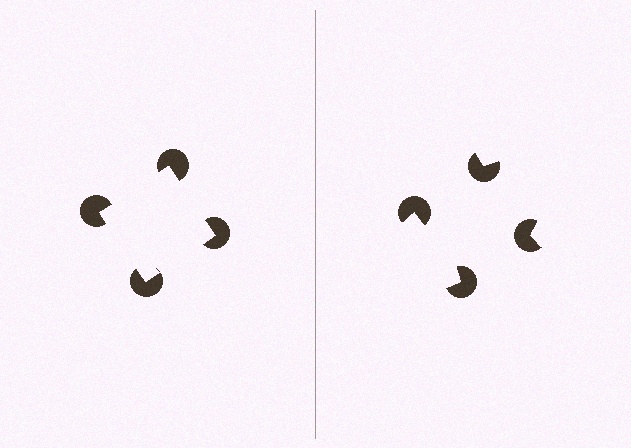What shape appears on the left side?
An illusory square.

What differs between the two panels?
The pac-man discs are positioned identically on both sides; only the wedge orientations differ. On the left they align to a square; on the right they are misaligned.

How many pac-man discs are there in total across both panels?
8 — 4 on each side.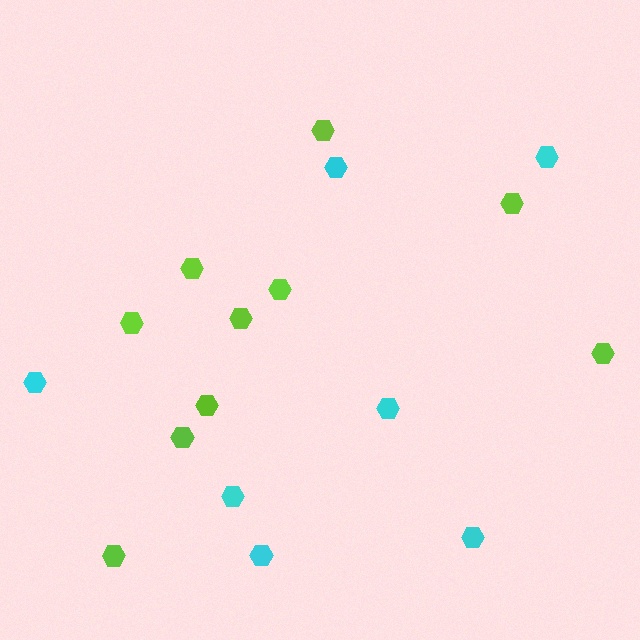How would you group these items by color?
There are 2 groups: one group of cyan hexagons (7) and one group of lime hexagons (10).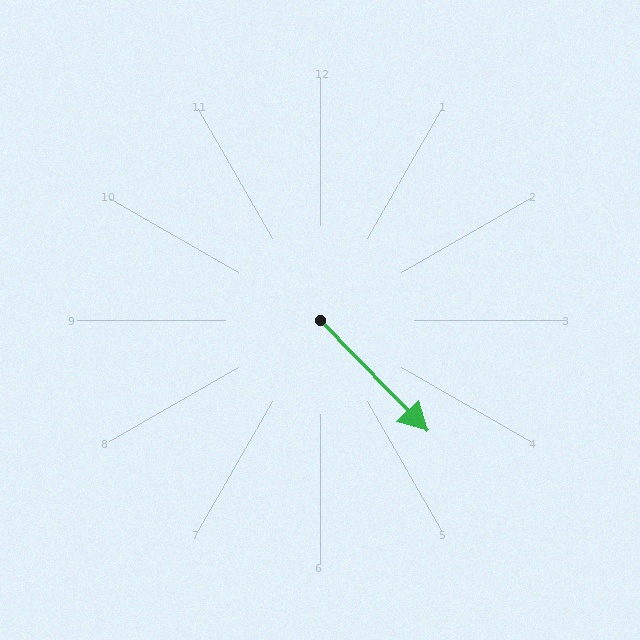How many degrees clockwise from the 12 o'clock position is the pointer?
Approximately 136 degrees.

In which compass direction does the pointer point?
Southeast.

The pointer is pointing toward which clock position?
Roughly 5 o'clock.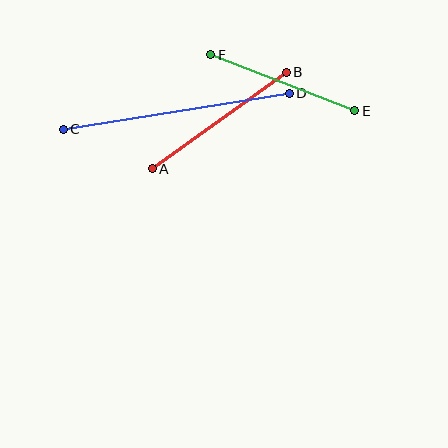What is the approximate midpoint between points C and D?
The midpoint is at approximately (176, 111) pixels.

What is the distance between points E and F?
The distance is approximately 155 pixels.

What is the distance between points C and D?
The distance is approximately 229 pixels.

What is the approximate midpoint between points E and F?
The midpoint is at approximately (283, 83) pixels.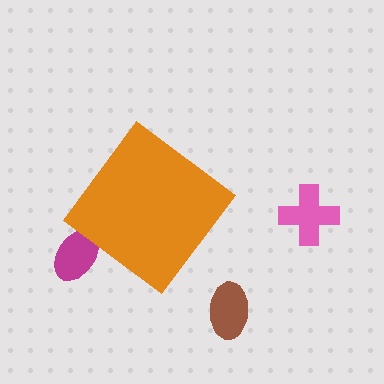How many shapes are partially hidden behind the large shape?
1 shape is partially hidden.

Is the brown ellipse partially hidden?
No, the brown ellipse is fully visible.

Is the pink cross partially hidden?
No, the pink cross is fully visible.